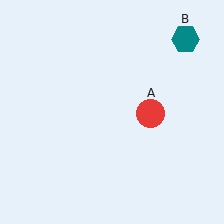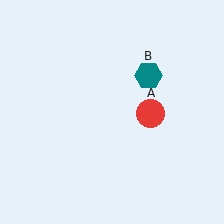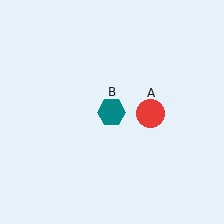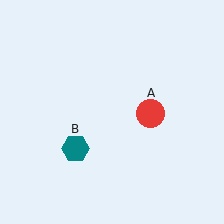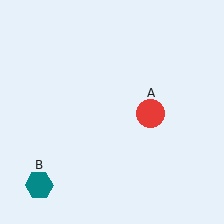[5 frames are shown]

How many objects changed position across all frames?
1 object changed position: teal hexagon (object B).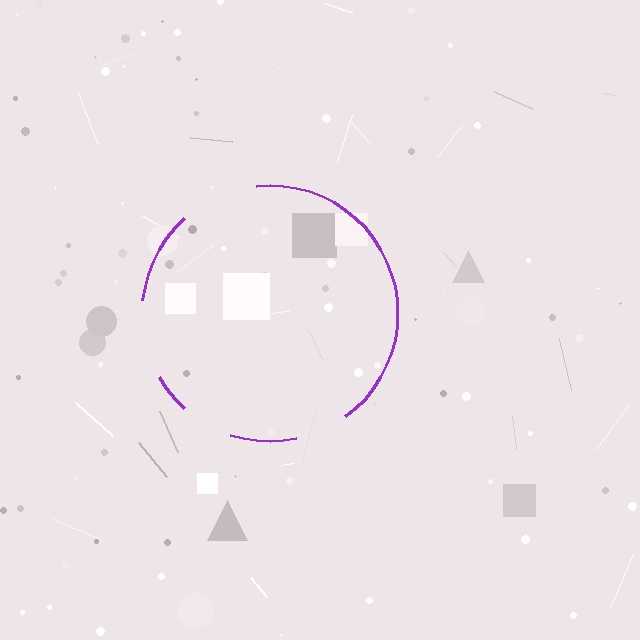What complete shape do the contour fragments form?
The contour fragments form a circle.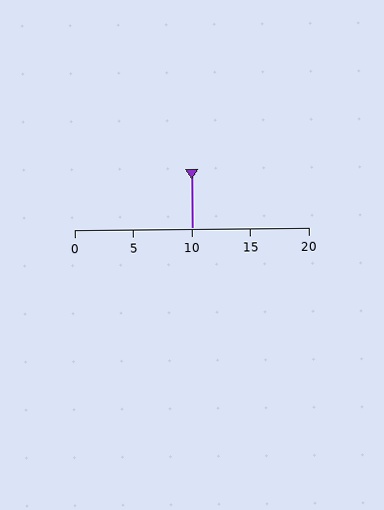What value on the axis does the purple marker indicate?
The marker indicates approximately 10.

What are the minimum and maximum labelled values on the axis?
The axis runs from 0 to 20.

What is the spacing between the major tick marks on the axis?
The major ticks are spaced 5 apart.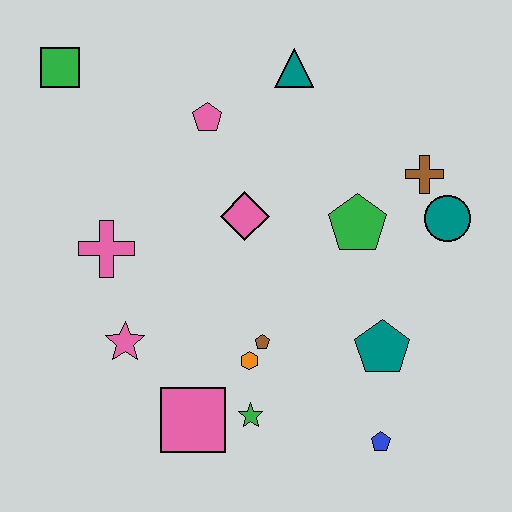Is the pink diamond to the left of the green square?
No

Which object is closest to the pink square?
The green star is closest to the pink square.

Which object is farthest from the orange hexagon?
The green square is farthest from the orange hexagon.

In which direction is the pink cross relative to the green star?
The pink cross is above the green star.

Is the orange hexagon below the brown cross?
Yes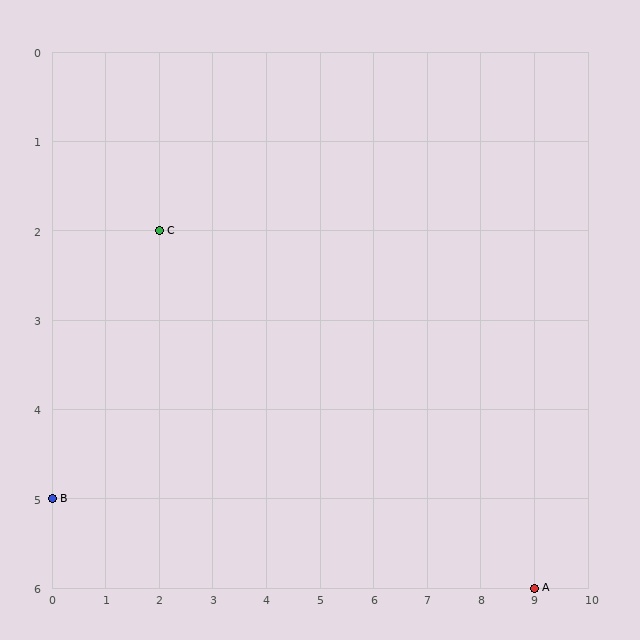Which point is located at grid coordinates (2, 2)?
Point C is at (2, 2).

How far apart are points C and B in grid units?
Points C and B are 2 columns and 3 rows apart (about 3.6 grid units diagonally).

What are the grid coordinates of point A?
Point A is at grid coordinates (9, 6).